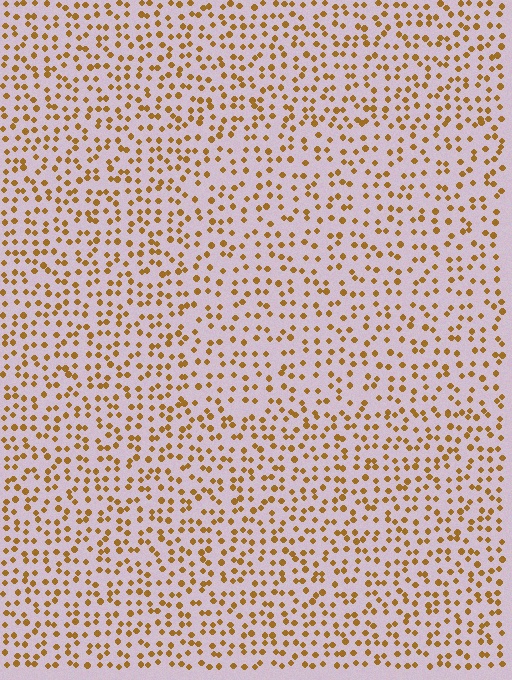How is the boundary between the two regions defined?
The boundary is defined by a change in element density (approximately 1.3x ratio). All elements are the same color, size, and shape.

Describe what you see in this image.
The image contains small brown elements arranged at two different densities. A rectangle-shaped region is visible where the elements are less densely packed than the surrounding area.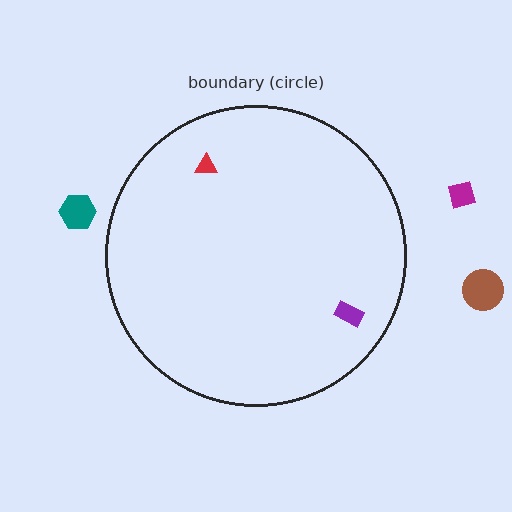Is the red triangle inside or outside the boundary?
Inside.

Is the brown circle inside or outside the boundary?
Outside.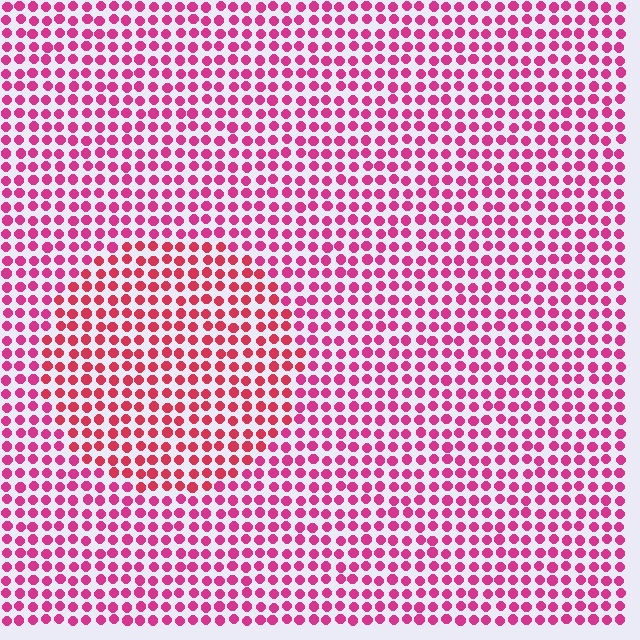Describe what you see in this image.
The image is filled with small magenta elements in a uniform arrangement. A circle-shaped region is visible where the elements are tinted to a slightly different hue, forming a subtle color boundary.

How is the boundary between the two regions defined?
The boundary is defined purely by a slight shift in hue (about 22 degrees). Spacing, size, and orientation are identical on both sides.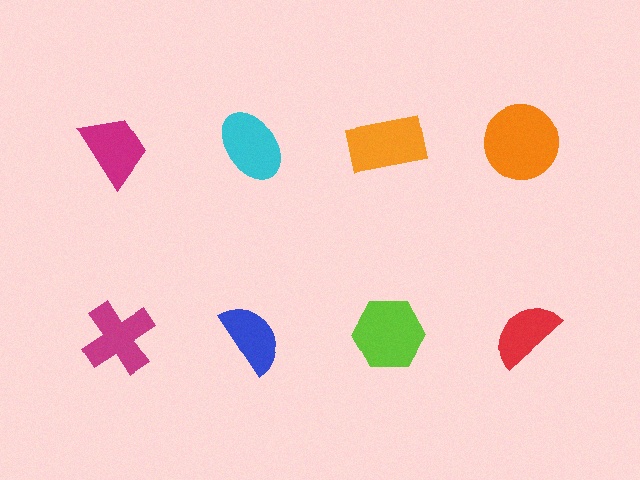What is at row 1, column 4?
An orange circle.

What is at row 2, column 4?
A red semicircle.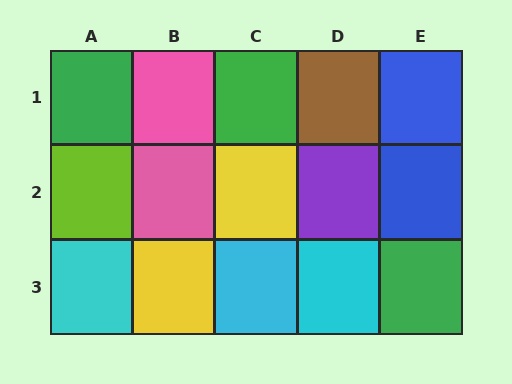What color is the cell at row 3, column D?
Cyan.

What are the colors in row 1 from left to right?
Green, pink, green, brown, blue.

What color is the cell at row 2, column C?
Yellow.